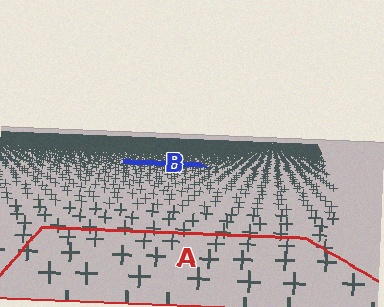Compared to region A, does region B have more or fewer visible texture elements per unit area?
Region B has more texture elements per unit area — they are packed more densely because it is farther away.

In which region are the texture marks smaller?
The texture marks are smaller in region B, because it is farther away.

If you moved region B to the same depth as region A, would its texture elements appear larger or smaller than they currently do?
They would appear larger. At a closer depth, the same texture elements are projected at a bigger on-screen size.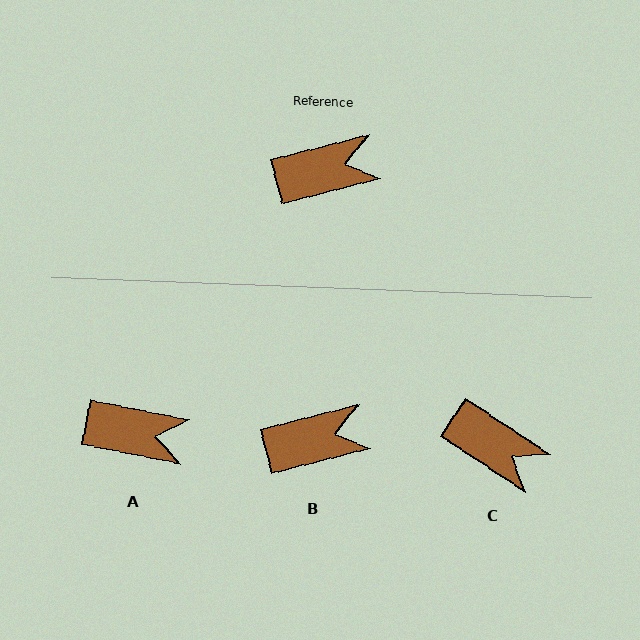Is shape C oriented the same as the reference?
No, it is off by about 48 degrees.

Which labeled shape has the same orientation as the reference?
B.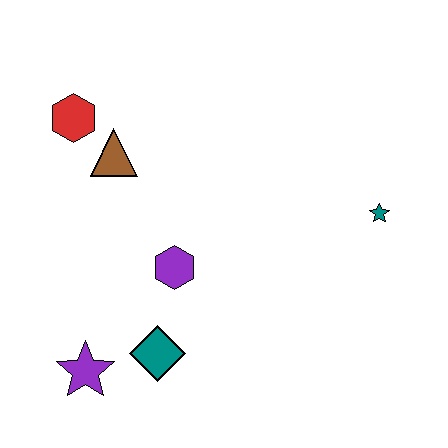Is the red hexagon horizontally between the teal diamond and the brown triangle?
No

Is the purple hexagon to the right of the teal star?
No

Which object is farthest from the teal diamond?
The teal star is farthest from the teal diamond.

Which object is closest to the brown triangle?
The red hexagon is closest to the brown triangle.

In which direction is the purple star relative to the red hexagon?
The purple star is below the red hexagon.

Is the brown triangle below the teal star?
No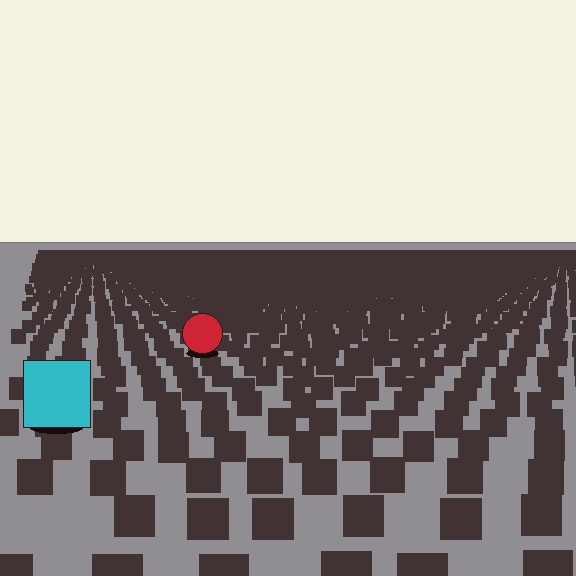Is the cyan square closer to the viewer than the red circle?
Yes. The cyan square is closer — you can tell from the texture gradient: the ground texture is coarser near it.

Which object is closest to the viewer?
The cyan square is closest. The texture marks near it are larger and more spread out.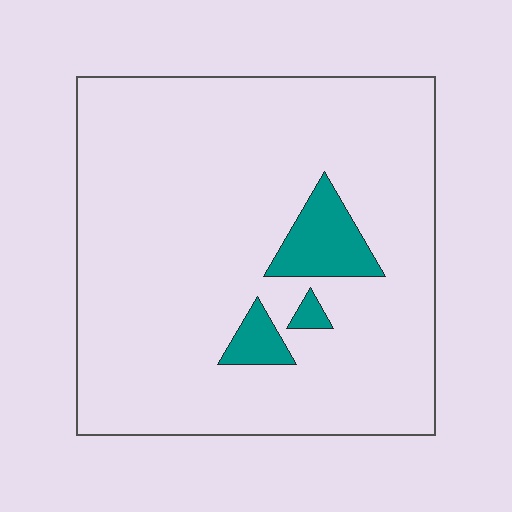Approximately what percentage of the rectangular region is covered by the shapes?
Approximately 10%.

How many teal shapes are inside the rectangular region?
3.